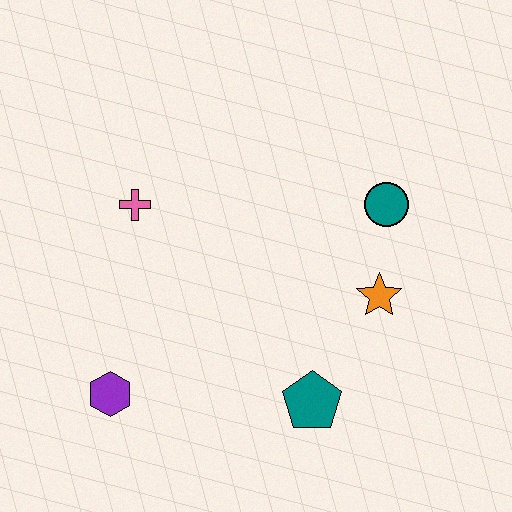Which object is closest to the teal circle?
The orange star is closest to the teal circle.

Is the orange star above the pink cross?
No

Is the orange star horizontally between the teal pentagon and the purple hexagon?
No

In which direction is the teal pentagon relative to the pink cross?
The teal pentagon is below the pink cross.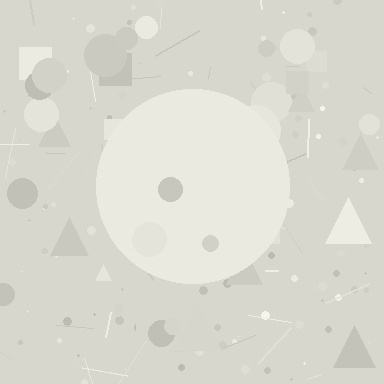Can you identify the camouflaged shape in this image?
The camouflaged shape is a circle.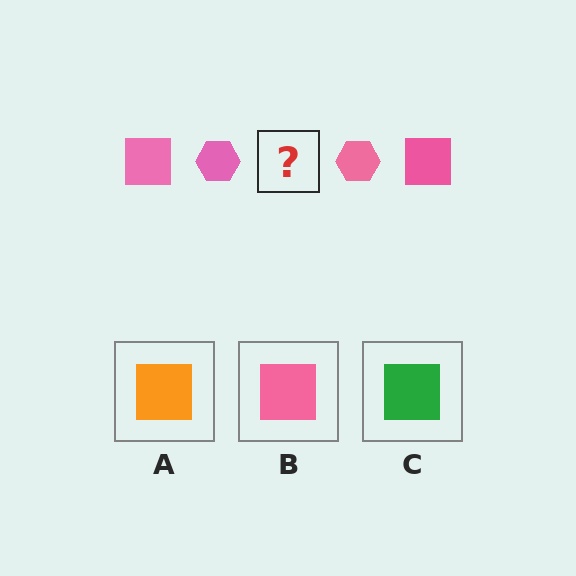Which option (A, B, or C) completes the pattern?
B.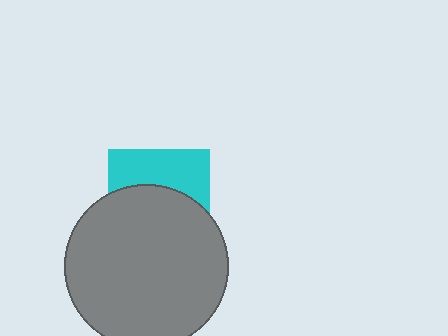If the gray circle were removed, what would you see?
You would see the complete cyan square.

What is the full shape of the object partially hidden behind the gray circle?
The partially hidden object is a cyan square.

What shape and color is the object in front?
The object in front is a gray circle.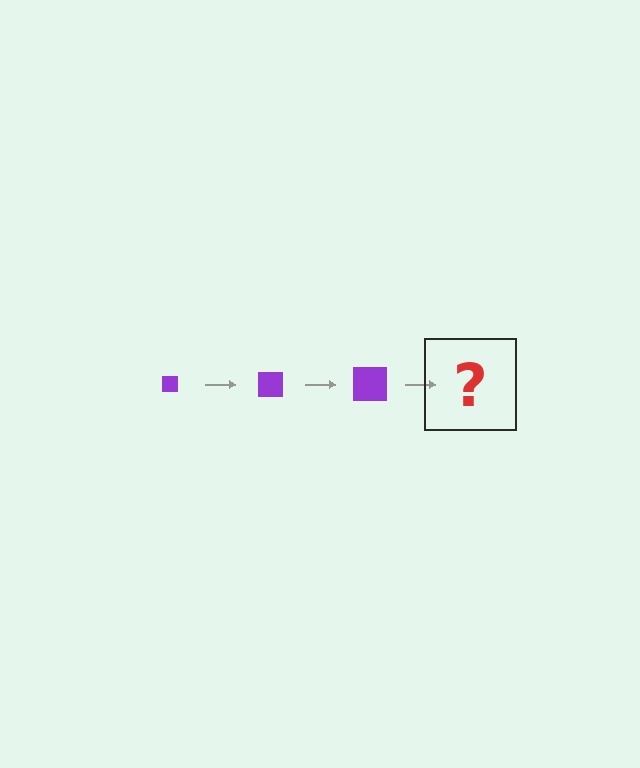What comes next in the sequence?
The next element should be a purple square, larger than the previous one.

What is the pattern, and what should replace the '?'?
The pattern is that the square gets progressively larger each step. The '?' should be a purple square, larger than the previous one.